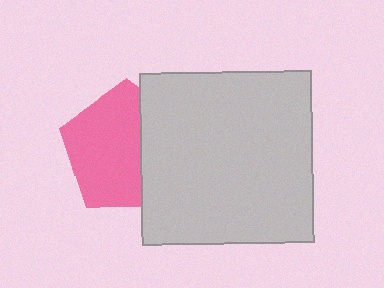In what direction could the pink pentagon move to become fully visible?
The pink pentagon could move left. That would shift it out from behind the light gray square entirely.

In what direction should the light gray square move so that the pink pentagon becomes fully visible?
The light gray square should move right. That is the shortest direction to clear the overlap and leave the pink pentagon fully visible.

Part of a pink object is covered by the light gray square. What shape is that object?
It is a pentagon.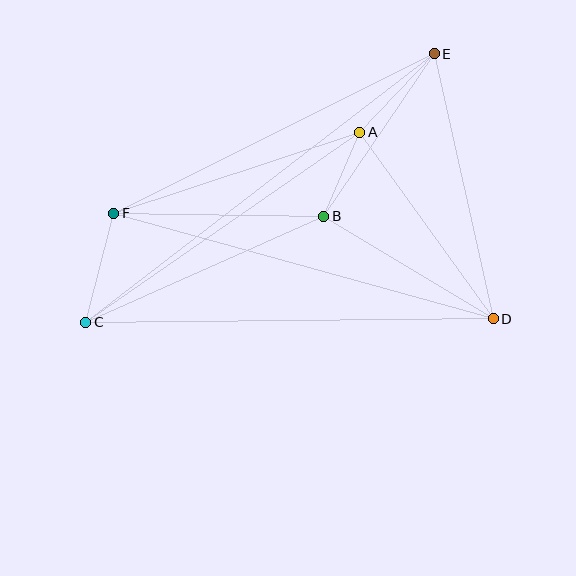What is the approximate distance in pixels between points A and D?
The distance between A and D is approximately 229 pixels.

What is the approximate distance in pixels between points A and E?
The distance between A and E is approximately 109 pixels.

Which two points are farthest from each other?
Points C and E are farthest from each other.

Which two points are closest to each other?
Points A and B are closest to each other.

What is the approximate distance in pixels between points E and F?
The distance between E and F is approximately 358 pixels.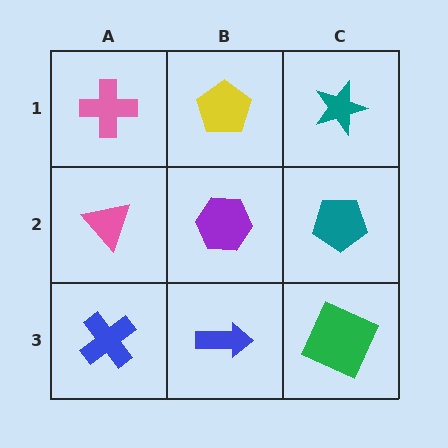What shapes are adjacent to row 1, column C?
A teal pentagon (row 2, column C), a yellow pentagon (row 1, column B).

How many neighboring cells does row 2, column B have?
4.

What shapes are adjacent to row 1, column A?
A pink triangle (row 2, column A), a yellow pentagon (row 1, column B).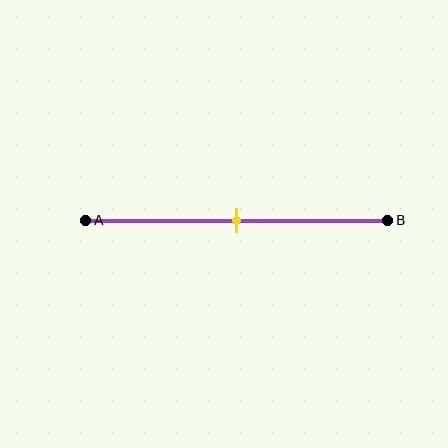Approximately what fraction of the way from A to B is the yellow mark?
The yellow mark is approximately 50% of the way from A to B.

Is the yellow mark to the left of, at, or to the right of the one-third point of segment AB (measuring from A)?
The yellow mark is to the right of the one-third point of segment AB.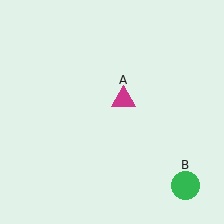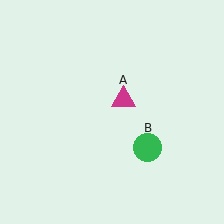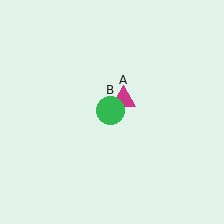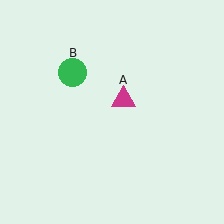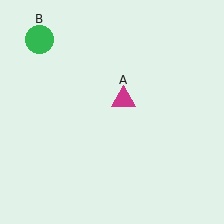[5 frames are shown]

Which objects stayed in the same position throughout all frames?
Magenta triangle (object A) remained stationary.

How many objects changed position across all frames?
1 object changed position: green circle (object B).